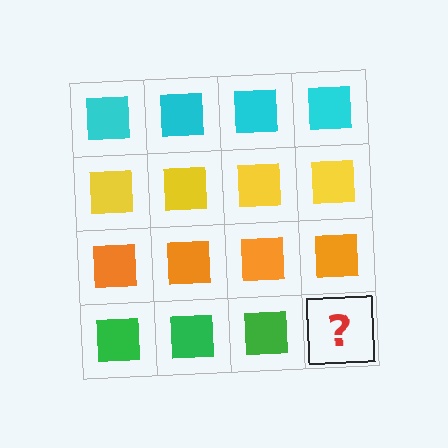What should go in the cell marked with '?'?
The missing cell should contain a green square.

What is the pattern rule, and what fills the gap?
The rule is that each row has a consistent color. The gap should be filled with a green square.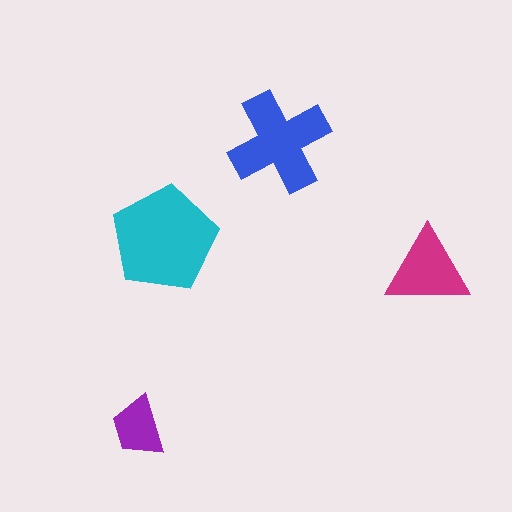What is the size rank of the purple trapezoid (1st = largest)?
4th.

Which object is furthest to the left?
The purple trapezoid is leftmost.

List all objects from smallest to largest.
The purple trapezoid, the magenta triangle, the blue cross, the cyan pentagon.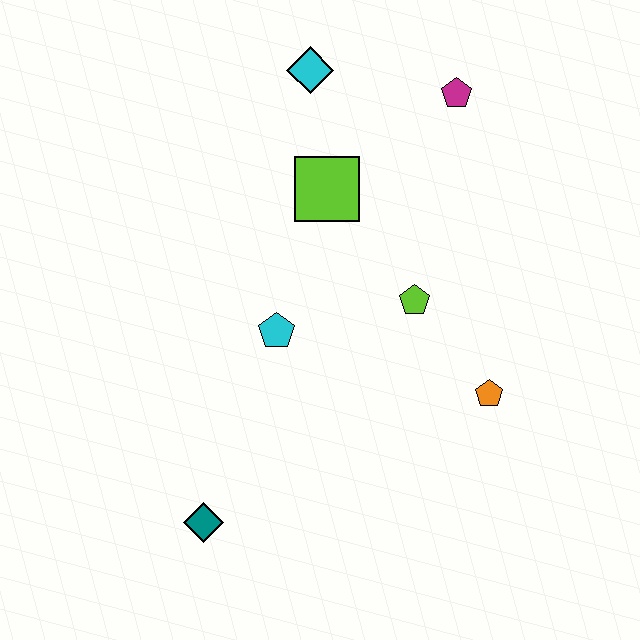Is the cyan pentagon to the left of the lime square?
Yes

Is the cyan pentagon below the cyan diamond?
Yes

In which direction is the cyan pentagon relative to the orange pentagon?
The cyan pentagon is to the left of the orange pentagon.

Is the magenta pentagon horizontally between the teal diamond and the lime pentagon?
No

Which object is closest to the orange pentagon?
The lime pentagon is closest to the orange pentagon.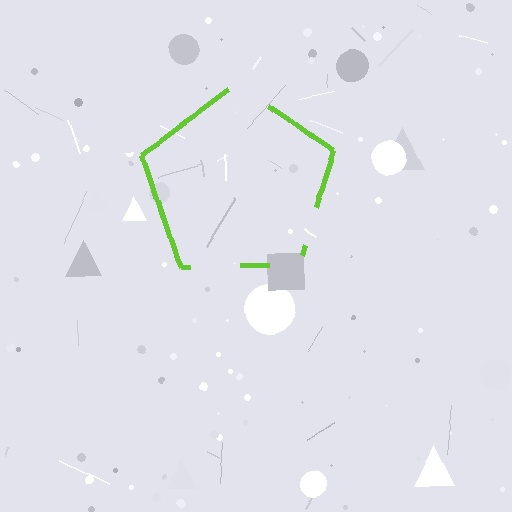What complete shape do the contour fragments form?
The contour fragments form a pentagon.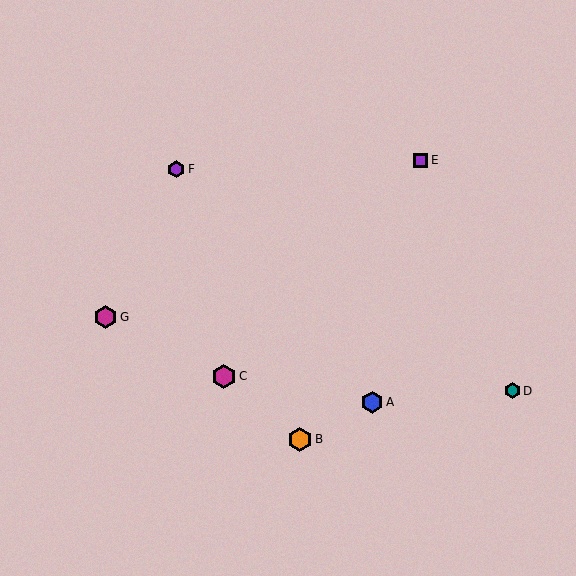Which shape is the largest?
The orange hexagon (labeled B) is the largest.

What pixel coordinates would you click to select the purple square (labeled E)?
Click at (421, 160) to select the purple square E.